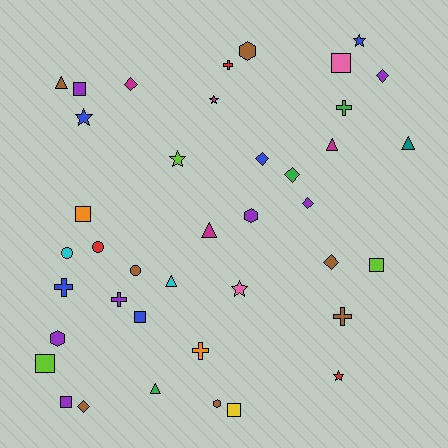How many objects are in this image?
There are 40 objects.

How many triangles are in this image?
There are 6 triangles.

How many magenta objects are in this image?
There are 4 magenta objects.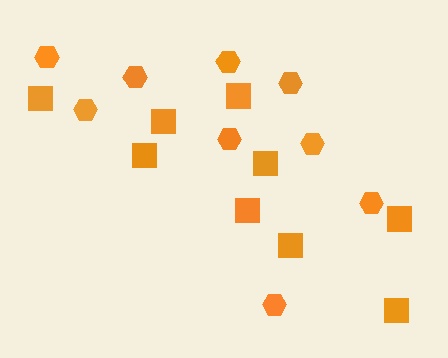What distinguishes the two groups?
There are 2 groups: one group of squares (9) and one group of hexagons (9).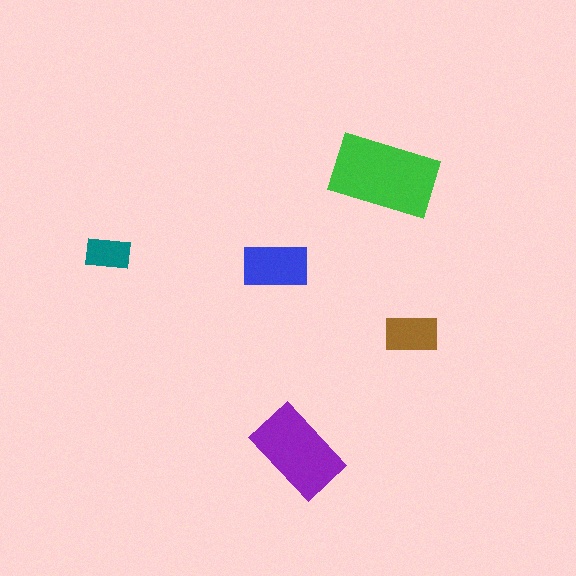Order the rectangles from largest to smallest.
the green one, the purple one, the blue one, the brown one, the teal one.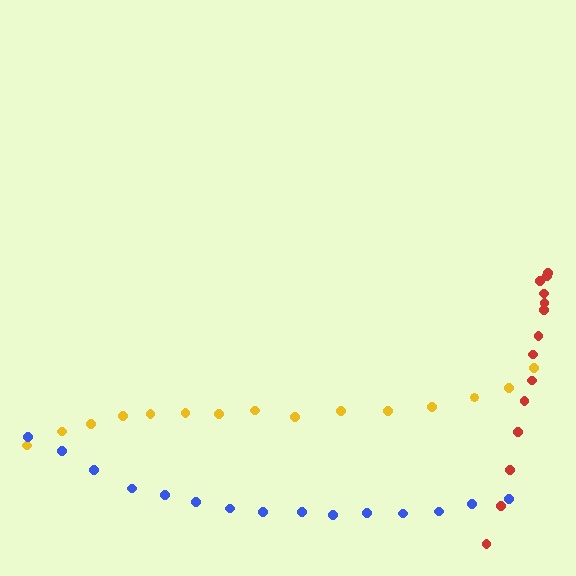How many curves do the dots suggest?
There are 3 distinct paths.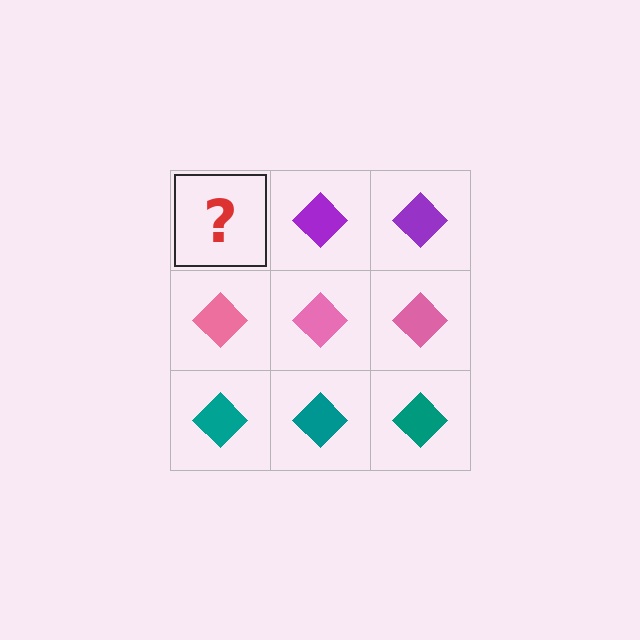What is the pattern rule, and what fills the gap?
The rule is that each row has a consistent color. The gap should be filled with a purple diamond.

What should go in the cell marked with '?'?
The missing cell should contain a purple diamond.